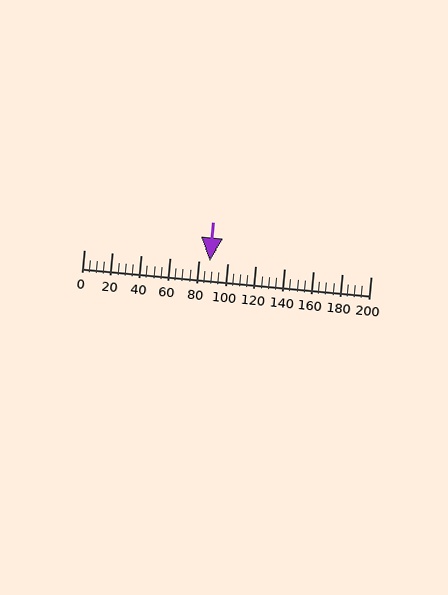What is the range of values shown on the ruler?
The ruler shows values from 0 to 200.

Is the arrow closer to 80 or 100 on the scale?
The arrow is closer to 80.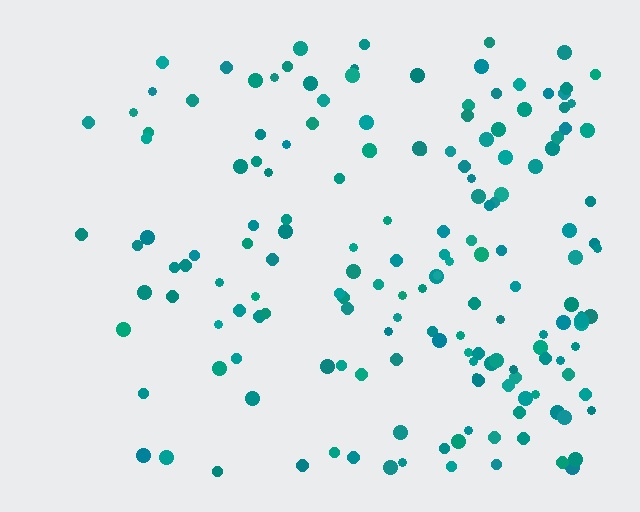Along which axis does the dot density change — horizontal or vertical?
Horizontal.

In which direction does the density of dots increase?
From left to right, with the right side densest.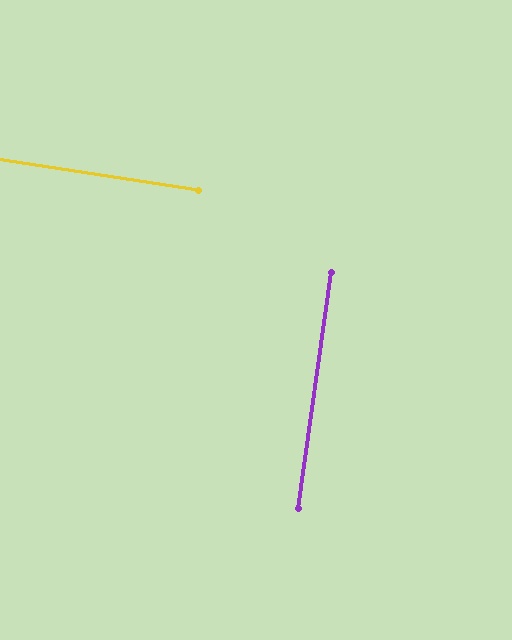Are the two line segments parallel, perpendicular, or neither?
Perpendicular — they meet at approximately 89°.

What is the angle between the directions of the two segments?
Approximately 89 degrees.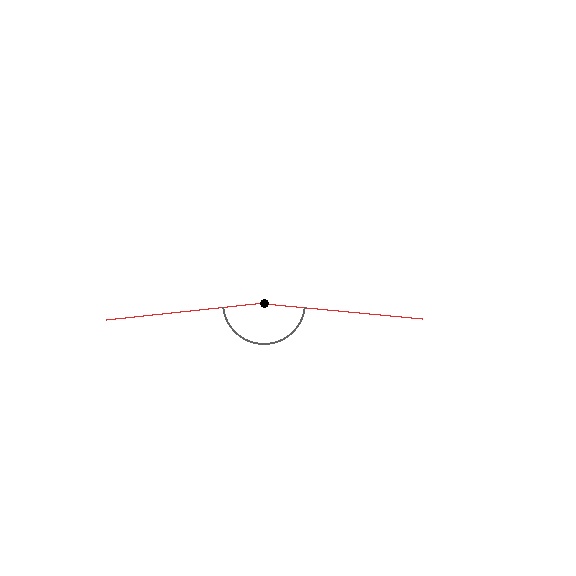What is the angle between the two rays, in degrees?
Approximately 168 degrees.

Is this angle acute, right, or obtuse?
It is obtuse.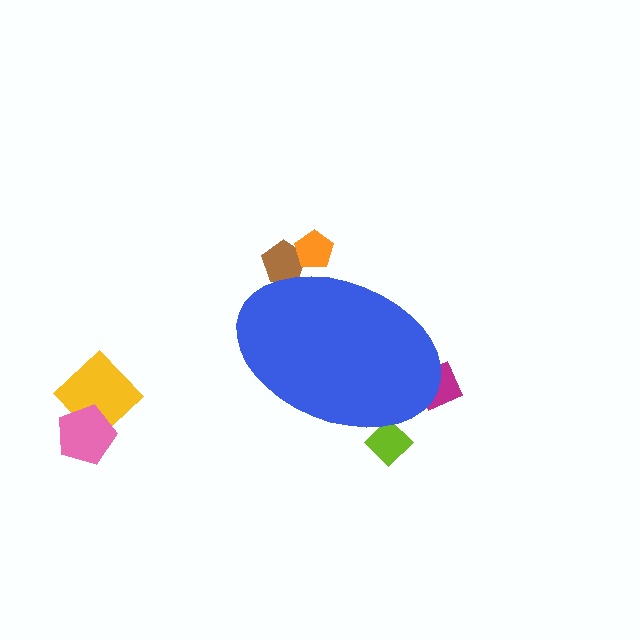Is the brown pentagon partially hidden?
Yes, the brown pentagon is partially hidden behind the blue ellipse.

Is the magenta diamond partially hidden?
Yes, the magenta diamond is partially hidden behind the blue ellipse.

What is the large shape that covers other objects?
A blue ellipse.